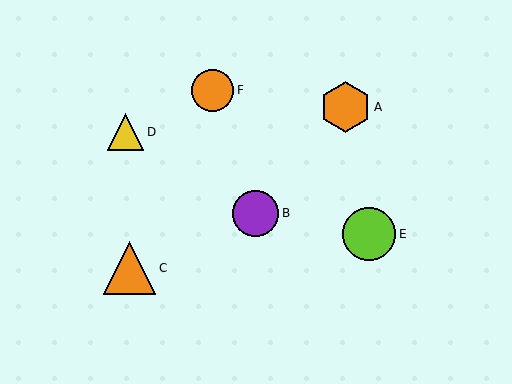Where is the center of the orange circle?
The center of the orange circle is at (213, 90).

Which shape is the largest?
The lime circle (labeled E) is the largest.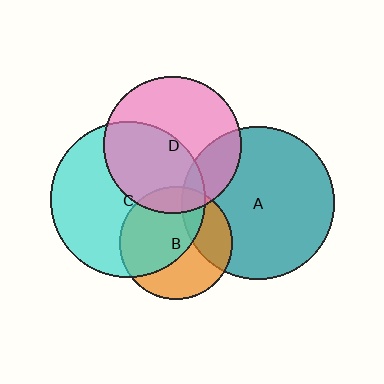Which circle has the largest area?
Circle C (cyan).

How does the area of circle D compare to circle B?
Approximately 1.5 times.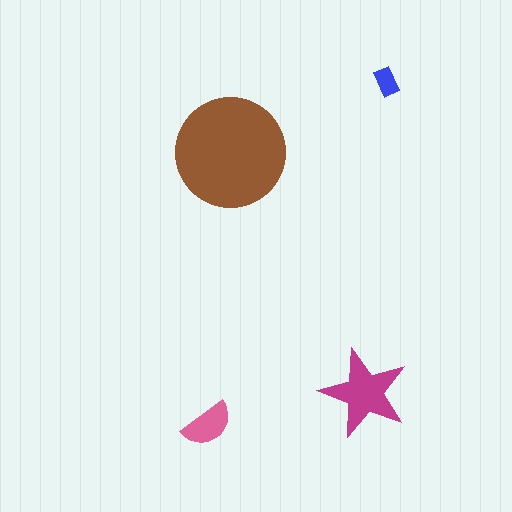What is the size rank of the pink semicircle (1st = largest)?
3rd.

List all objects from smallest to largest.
The blue rectangle, the pink semicircle, the magenta star, the brown circle.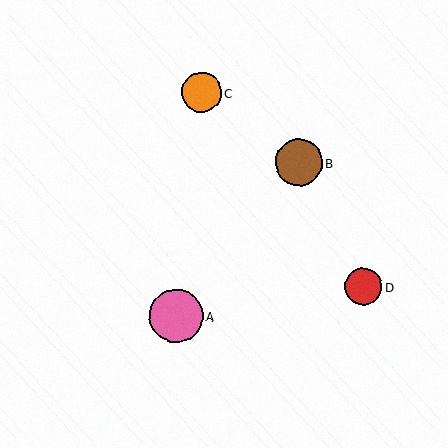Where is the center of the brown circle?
The center of the brown circle is at (299, 163).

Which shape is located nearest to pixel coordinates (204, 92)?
The orange circle (labeled C) at (201, 93) is nearest to that location.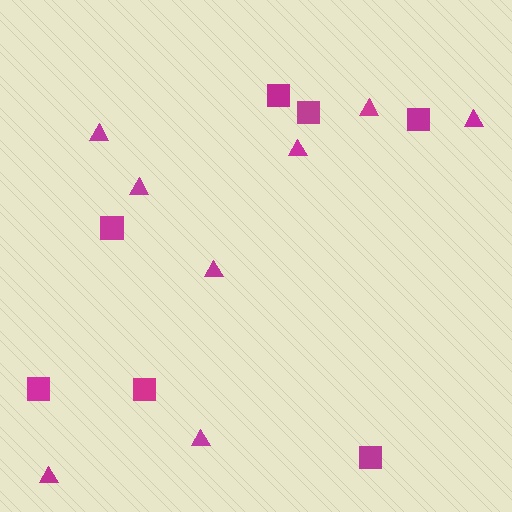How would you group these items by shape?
There are 2 groups: one group of squares (7) and one group of triangles (8).